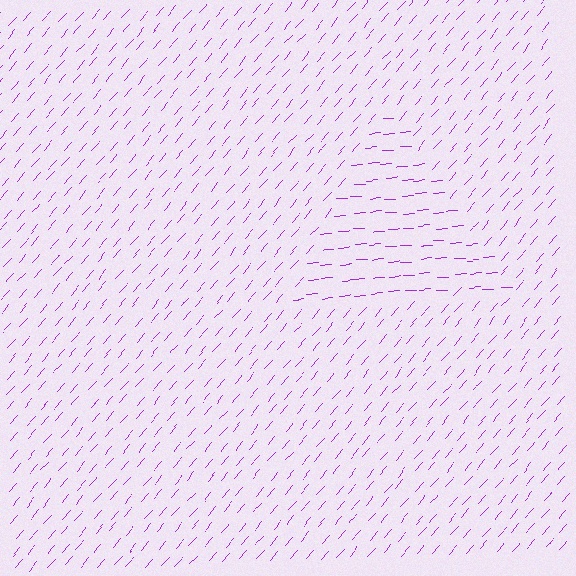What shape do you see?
I see a triangle.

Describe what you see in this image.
The image is filled with small purple line segments. A triangle region in the image has lines oriented differently from the surrounding lines, creating a visible texture boundary.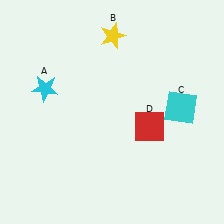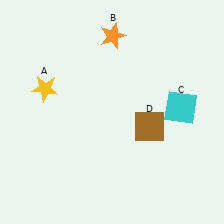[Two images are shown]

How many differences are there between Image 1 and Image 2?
There are 3 differences between the two images.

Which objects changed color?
A changed from cyan to yellow. B changed from yellow to orange. D changed from red to brown.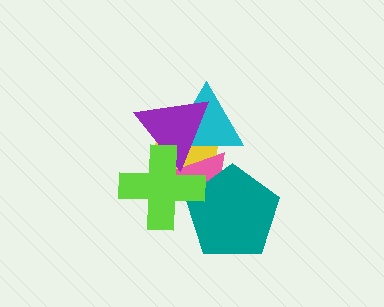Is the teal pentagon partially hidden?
Yes, it is partially covered by another shape.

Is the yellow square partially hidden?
Yes, it is partially covered by another shape.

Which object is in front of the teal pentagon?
The lime cross is in front of the teal pentagon.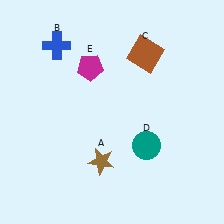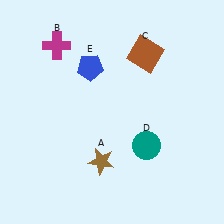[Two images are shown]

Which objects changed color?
B changed from blue to magenta. E changed from magenta to blue.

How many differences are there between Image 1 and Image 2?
There are 2 differences between the two images.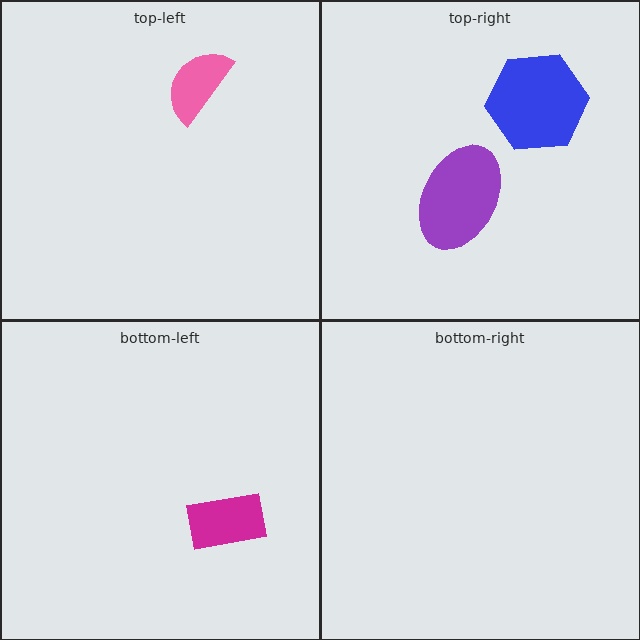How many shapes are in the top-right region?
2.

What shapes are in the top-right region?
The blue hexagon, the purple ellipse.